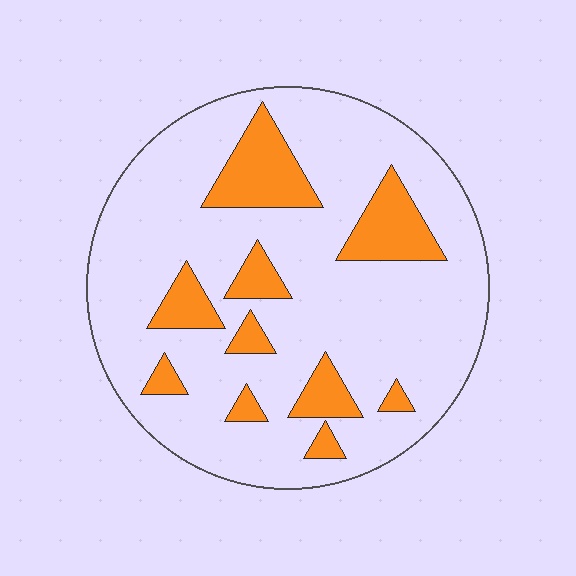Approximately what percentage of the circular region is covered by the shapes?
Approximately 20%.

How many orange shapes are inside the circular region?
10.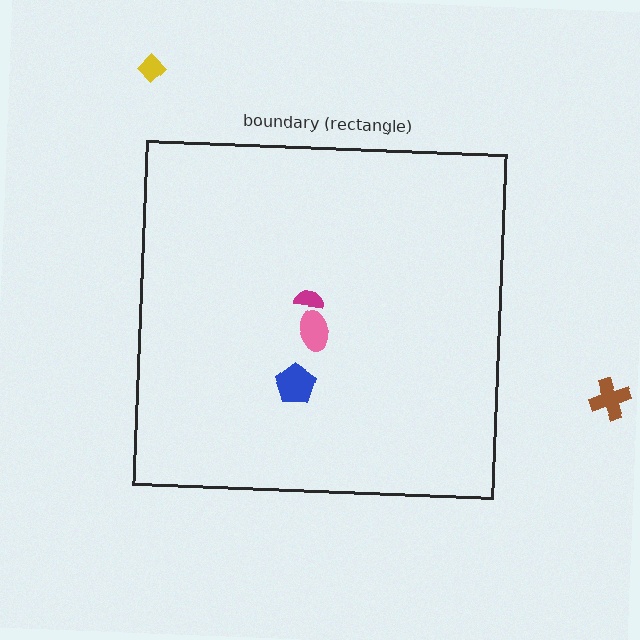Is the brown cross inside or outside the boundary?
Outside.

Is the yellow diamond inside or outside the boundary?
Outside.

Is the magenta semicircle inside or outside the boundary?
Inside.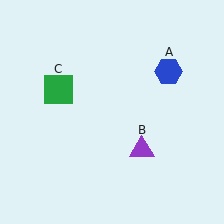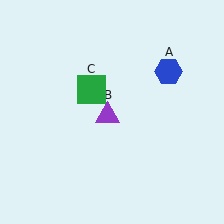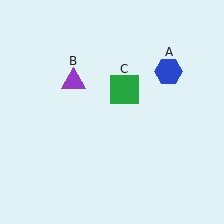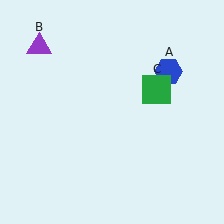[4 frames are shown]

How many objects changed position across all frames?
2 objects changed position: purple triangle (object B), green square (object C).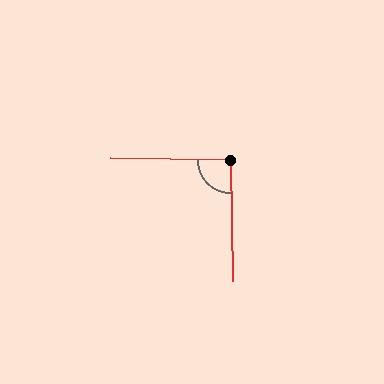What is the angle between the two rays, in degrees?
Approximately 92 degrees.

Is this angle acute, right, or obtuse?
It is approximately a right angle.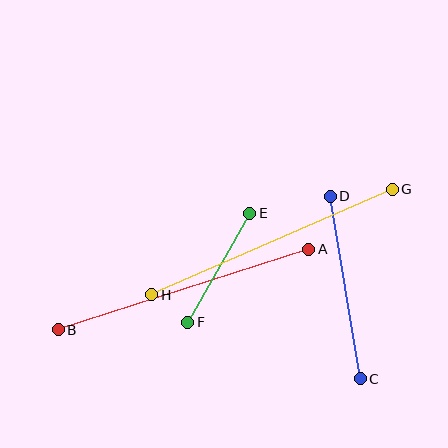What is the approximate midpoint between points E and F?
The midpoint is at approximately (219, 268) pixels.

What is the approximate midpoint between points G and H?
The midpoint is at approximately (272, 242) pixels.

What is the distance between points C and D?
The distance is approximately 185 pixels.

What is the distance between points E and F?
The distance is approximately 125 pixels.